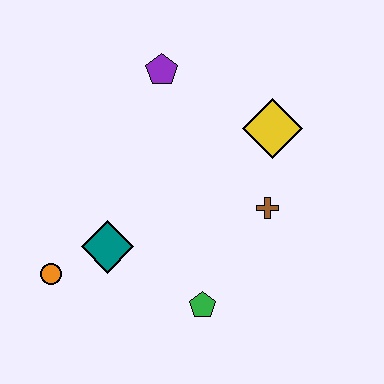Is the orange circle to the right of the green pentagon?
No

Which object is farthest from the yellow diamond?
The orange circle is farthest from the yellow diamond.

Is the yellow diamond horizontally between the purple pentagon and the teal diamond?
No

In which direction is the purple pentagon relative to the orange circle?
The purple pentagon is above the orange circle.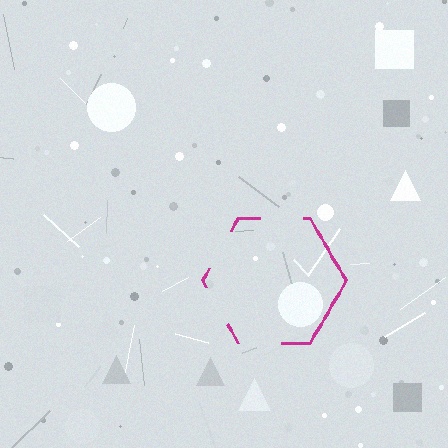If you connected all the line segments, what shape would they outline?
They would outline a hexagon.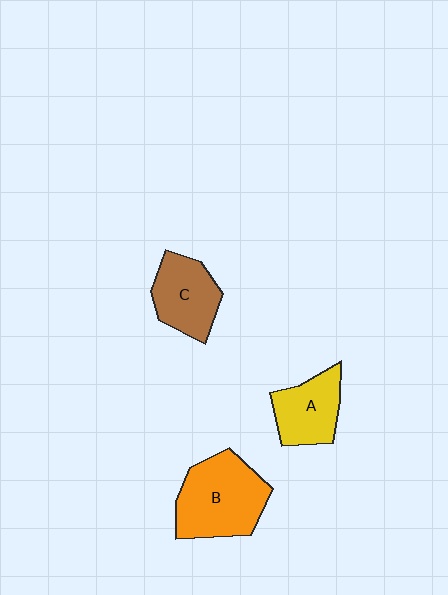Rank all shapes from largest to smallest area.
From largest to smallest: B (orange), C (brown), A (yellow).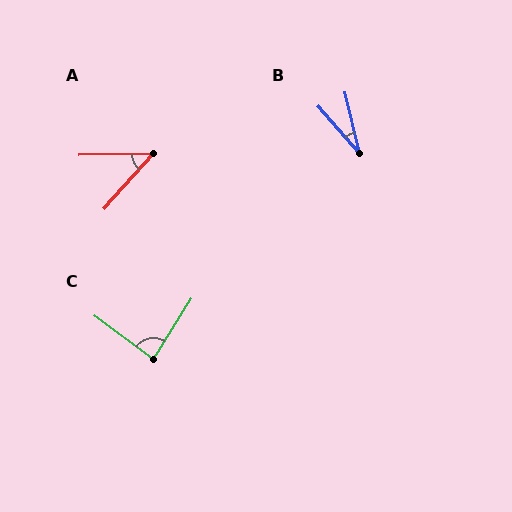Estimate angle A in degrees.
Approximately 47 degrees.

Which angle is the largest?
C, at approximately 86 degrees.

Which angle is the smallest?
B, at approximately 28 degrees.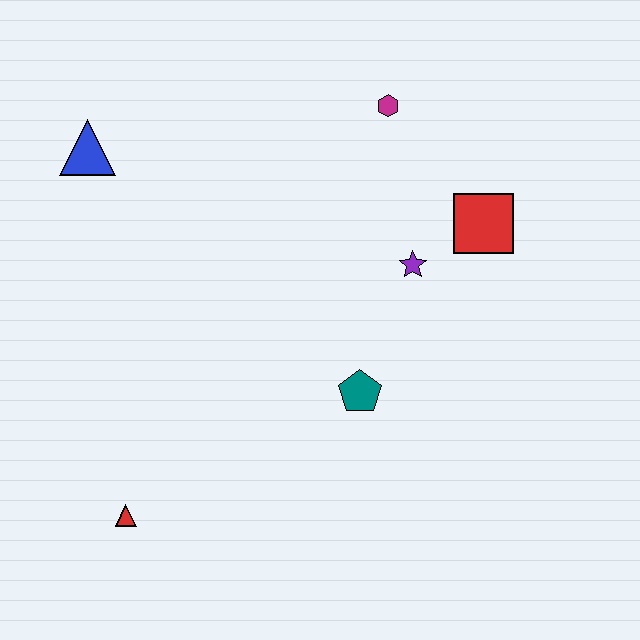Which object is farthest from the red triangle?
The magenta hexagon is farthest from the red triangle.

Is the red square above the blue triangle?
No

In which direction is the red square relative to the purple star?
The red square is to the right of the purple star.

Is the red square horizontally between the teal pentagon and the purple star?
No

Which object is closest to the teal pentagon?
The purple star is closest to the teal pentagon.